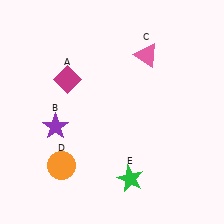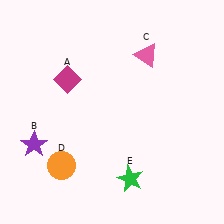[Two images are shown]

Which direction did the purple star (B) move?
The purple star (B) moved left.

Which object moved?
The purple star (B) moved left.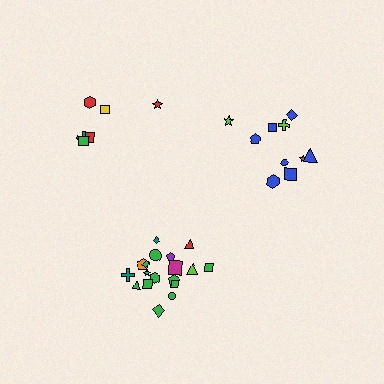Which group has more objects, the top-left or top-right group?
The top-right group.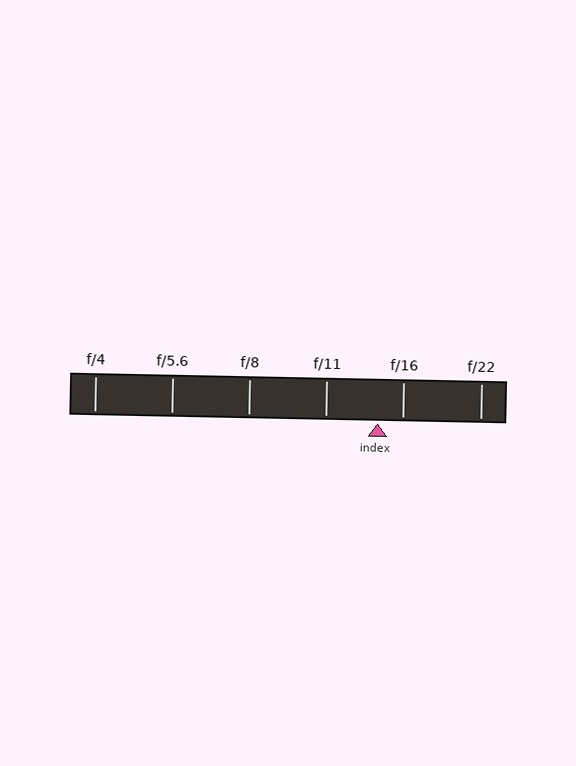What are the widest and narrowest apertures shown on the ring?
The widest aperture shown is f/4 and the narrowest is f/22.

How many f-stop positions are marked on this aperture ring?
There are 6 f-stop positions marked.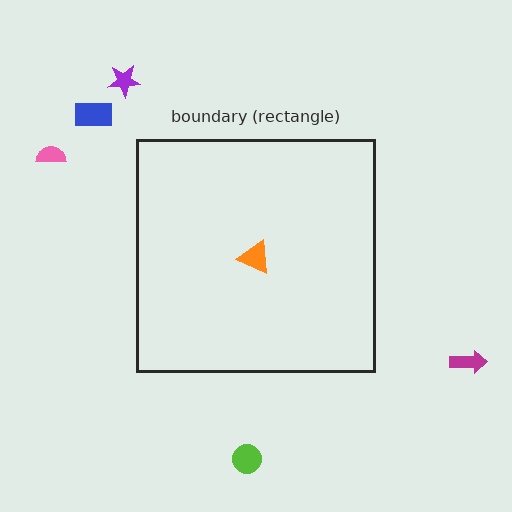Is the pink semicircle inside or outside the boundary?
Outside.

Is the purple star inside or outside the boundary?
Outside.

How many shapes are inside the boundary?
1 inside, 5 outside.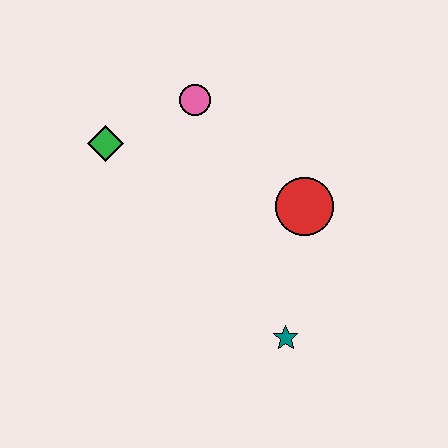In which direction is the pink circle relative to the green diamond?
The pink circle is to the right of the green diamond.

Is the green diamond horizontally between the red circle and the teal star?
No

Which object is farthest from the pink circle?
The teal star is farthest from the pink circle.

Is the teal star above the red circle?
No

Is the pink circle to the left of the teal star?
Yes